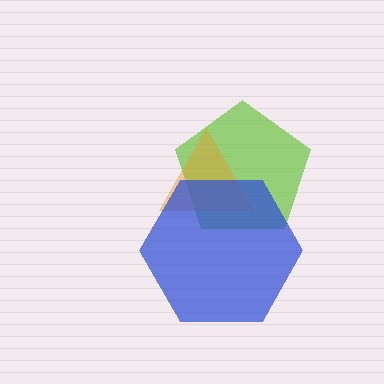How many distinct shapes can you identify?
There are 3 distinct shapes: a lime pentagon, an orange triangle, a blue hexagon.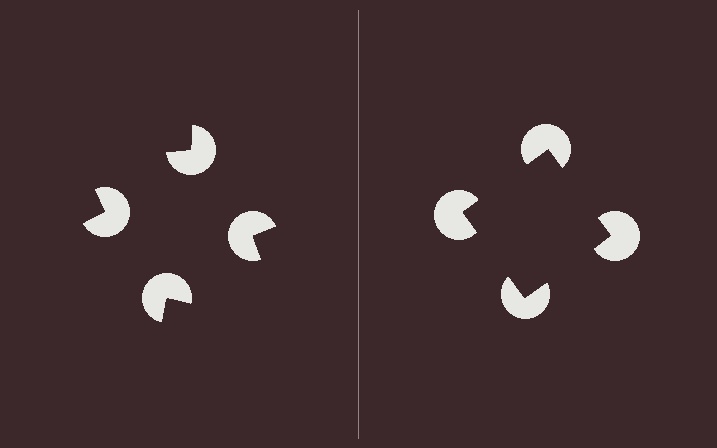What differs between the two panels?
The pac-man discs are positioned identically on both sides; only the wedge orientations differ. On the right they align to a square; on the left they are misaligned.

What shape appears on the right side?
An illusory square.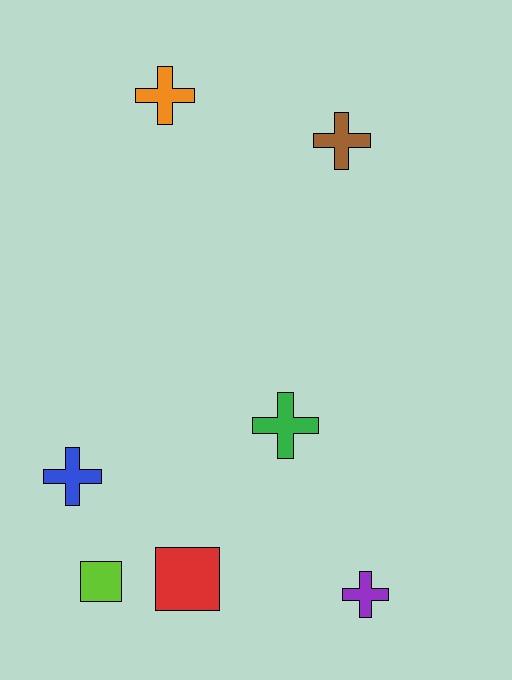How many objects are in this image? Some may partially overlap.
There are 7 objects.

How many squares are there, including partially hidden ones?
There are 2 squares.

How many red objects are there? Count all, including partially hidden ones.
There is 1 red object.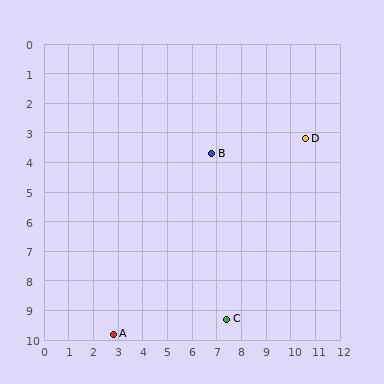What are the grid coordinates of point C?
Point C is at approximately (7.4, 9.3).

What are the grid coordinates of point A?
Point A is at approximately (2.8, 9.8).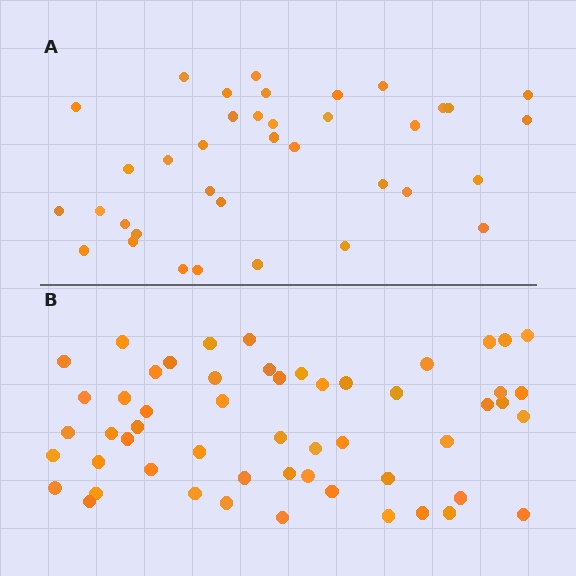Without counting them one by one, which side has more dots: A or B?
Region B (the bottom region) has more dots.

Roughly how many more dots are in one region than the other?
Region B has approximately 15 more dots than region A.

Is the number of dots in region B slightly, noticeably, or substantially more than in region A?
Region B has substantially more. The ratio is roughly 1.5 to 1.